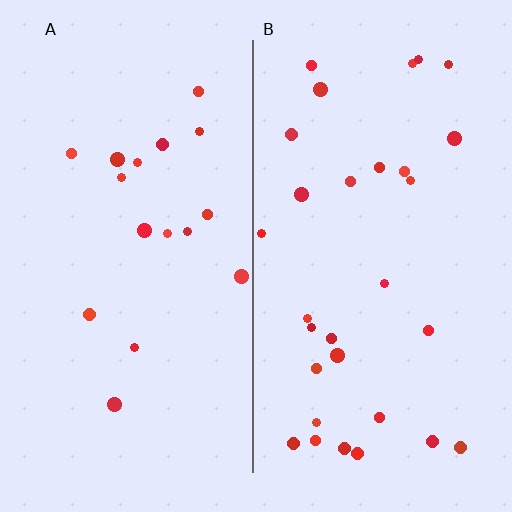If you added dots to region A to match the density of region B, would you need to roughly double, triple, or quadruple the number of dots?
Approximately double.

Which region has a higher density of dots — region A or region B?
B (the right).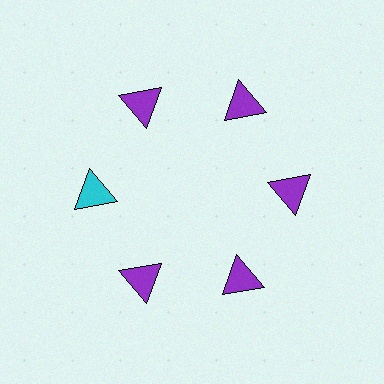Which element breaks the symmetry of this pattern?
The cyan triangle at roughly the 9 o'clock position breaks the symmetry. All other shapes are purple triangles.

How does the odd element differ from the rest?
It has a different color: cyan instead of purple.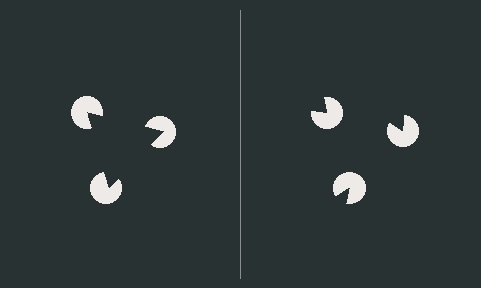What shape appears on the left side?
An illusory triangle.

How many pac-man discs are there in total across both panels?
6 — 3 on each side.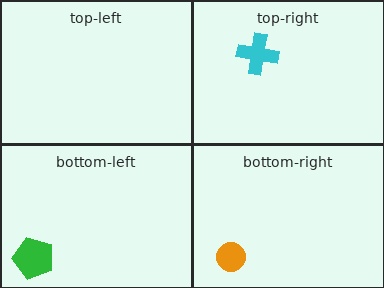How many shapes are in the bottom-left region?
1.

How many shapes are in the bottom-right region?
1.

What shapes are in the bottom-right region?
The orange circle.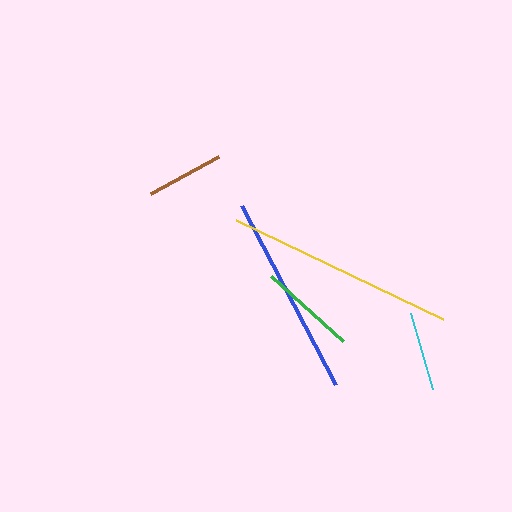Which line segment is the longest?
The yellow line is the longest at approximately 229 pixels.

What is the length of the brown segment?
The brown segment is approximately 78 pixels long.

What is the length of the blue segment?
The blue segment is approximately 202 pixels long.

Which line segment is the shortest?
The brown line is the shortest at approximately 78 pixels.